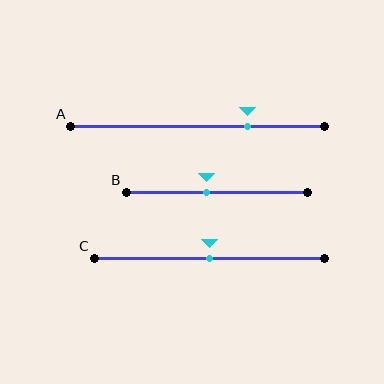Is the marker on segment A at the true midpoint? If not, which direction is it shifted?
No, the marker on segment A is shifted to the right by about 20% of the segment length.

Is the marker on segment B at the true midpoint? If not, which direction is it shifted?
No, the marker on segment B is shifted to the left by about 6% of the segment length.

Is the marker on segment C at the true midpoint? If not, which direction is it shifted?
Yes, the marker on segment C is at the true midpoint.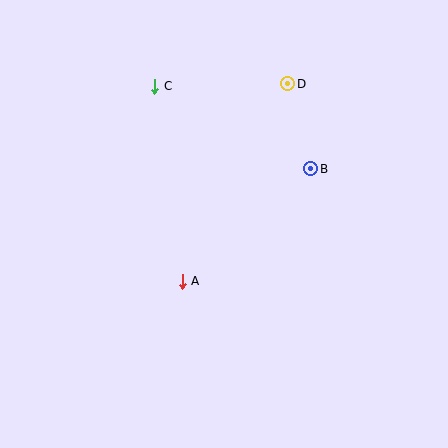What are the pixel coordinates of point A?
Point A is at (182, 281).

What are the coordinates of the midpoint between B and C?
The midpoint between B and C is at (233, 127).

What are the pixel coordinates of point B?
Point B is at (311, 169).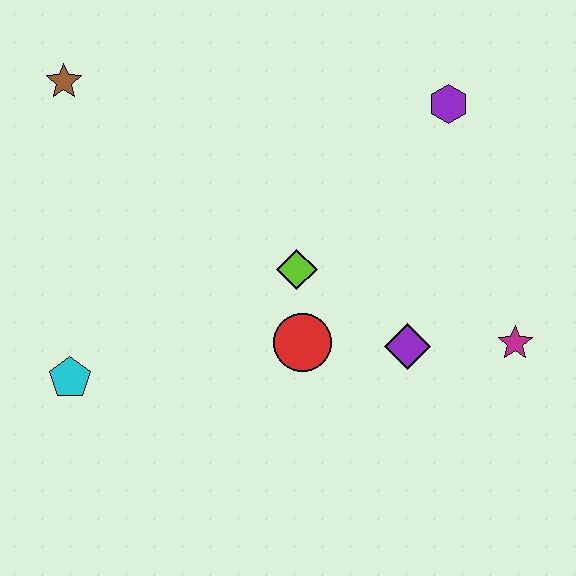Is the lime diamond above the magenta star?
Yes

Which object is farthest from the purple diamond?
The brown star is farthest from the purple diamond.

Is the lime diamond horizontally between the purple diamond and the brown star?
Yes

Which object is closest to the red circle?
The lime diamond is closest to the red circle.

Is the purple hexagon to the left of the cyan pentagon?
No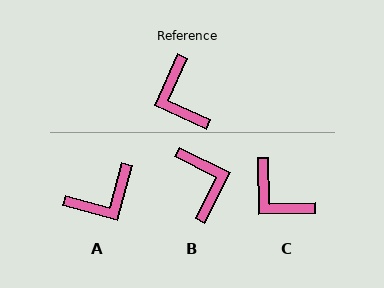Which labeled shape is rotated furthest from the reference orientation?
B, about 178 degrees away.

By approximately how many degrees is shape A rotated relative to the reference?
Approximately 99 degrees counter-clockwise.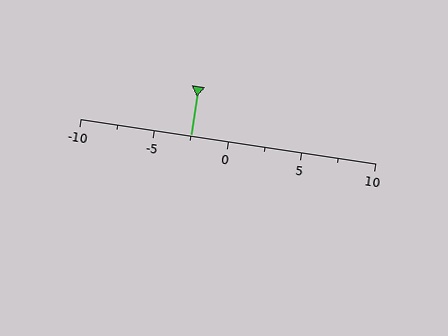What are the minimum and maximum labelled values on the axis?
The axis runs from -10 to 10.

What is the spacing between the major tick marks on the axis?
The major ticks are spaced 5 apart.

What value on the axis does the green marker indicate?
The marker indicates approximately -2.5.